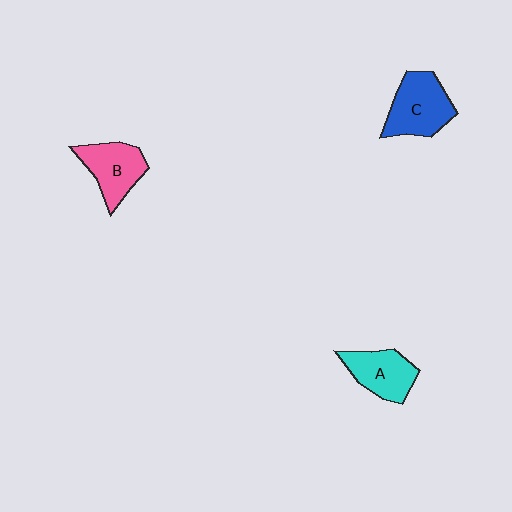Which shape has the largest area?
Shape C (blue).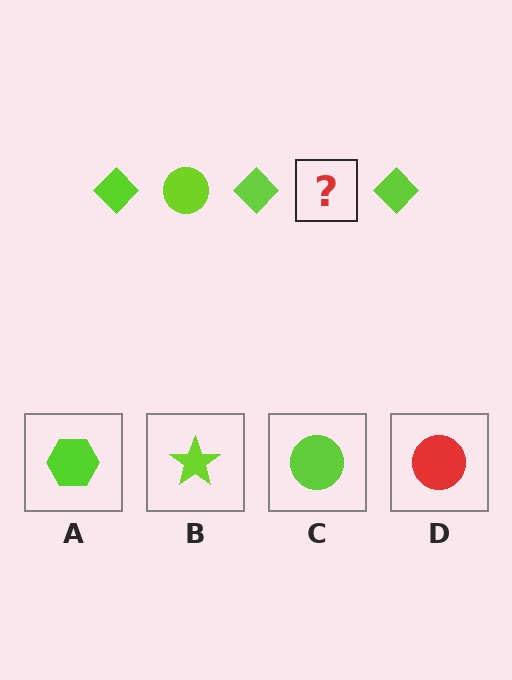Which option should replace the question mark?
Option C.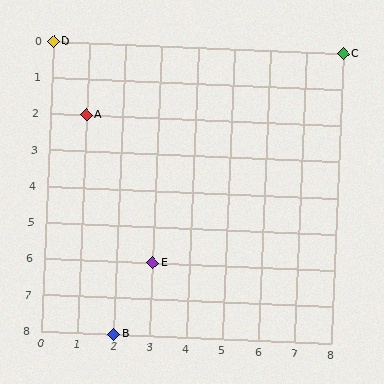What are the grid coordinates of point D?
Point D is at grid coordinates (0, 0).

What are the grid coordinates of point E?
Point E is at grid coordinates (3, 6).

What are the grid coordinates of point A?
Point A is at grid coordinates (1, 2).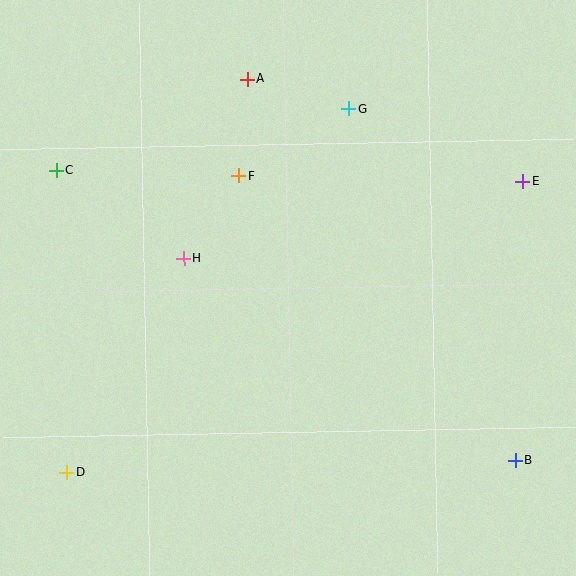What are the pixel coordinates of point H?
Point H is at (183, 258).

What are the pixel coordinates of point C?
Point C is at (56, 170).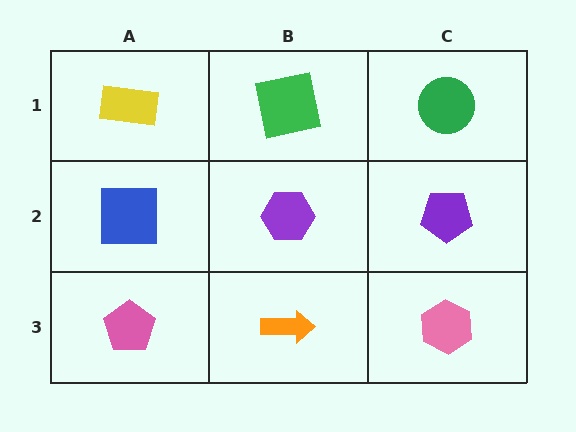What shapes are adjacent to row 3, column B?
A purple hexagon (row 2, column B), a pink pentagon (row 3, column A), a pink hexagon (row 3, column C).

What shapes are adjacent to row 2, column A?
A yellow rectangle (row 1, column A), a pink pentagon (row 3, column A), a purple hexagon (row 2, column B).